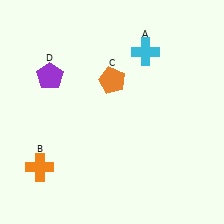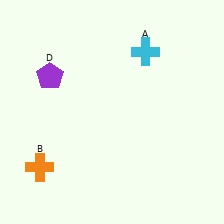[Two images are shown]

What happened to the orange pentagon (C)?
The orange pentagon (C) was removed in Image 2. It was in the top-left area of Image 1.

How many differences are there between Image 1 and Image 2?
There is 1 difference between the two images.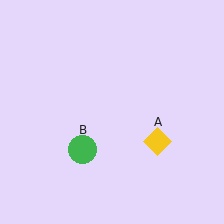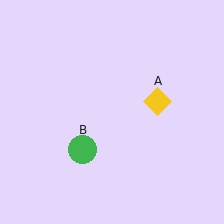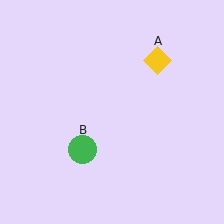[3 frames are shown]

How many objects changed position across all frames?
1 object changed position: yellow diamond (object A).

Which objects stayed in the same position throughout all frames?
Green circle (object B) remained stationary.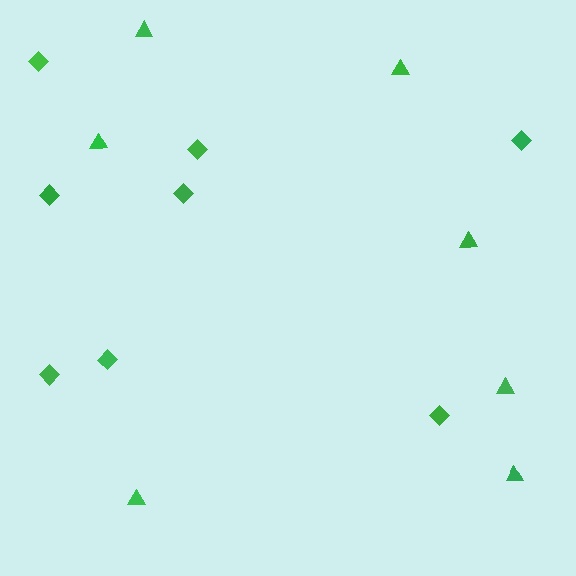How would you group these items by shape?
There are 2 groups: one group of triangles (7) and one group of diamonds (8).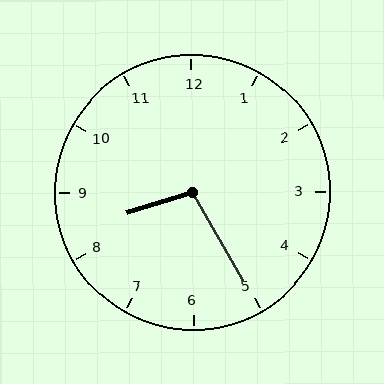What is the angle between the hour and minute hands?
Approximately 102 degrees.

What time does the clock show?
8:25.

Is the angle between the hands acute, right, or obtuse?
It is obtuse.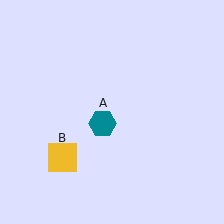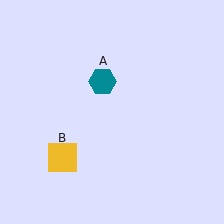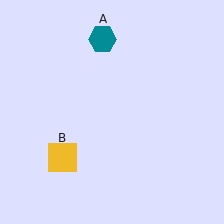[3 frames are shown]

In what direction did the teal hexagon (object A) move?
The teal hexagon (object A) moved up.